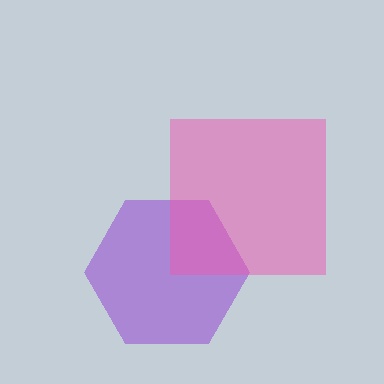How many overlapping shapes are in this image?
There are 2 overlapping shapes in the image.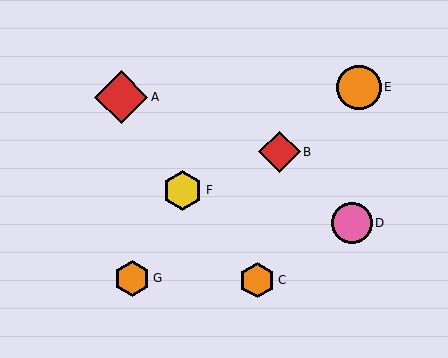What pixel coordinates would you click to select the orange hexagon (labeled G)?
Click at (132, 278) to select the orange hexagon G.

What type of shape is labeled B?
Shape B is a red diamond.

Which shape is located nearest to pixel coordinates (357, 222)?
The pink circle (labeled D) at (352, 223) is nearest to that location.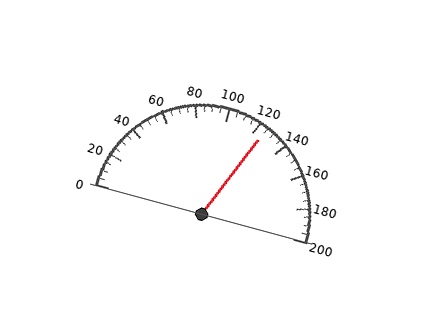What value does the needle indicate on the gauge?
The needle indicates approximately 125.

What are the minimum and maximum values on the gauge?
The gauge ranges from 0 to 200.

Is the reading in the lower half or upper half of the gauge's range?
The reading is in the upper half of the range (0 to 200).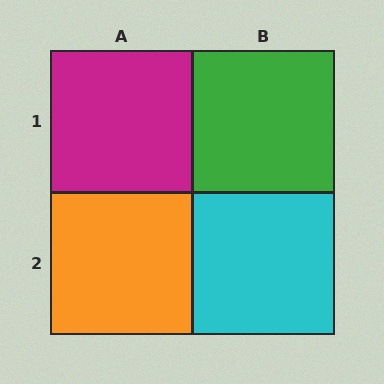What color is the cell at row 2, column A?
Orange.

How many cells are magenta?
1 cell is magenta.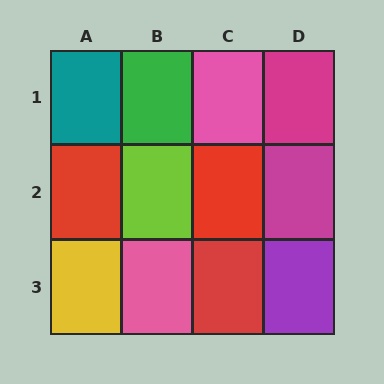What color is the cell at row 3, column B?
Pink.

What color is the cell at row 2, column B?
Lime.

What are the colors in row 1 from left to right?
Teal, green, pink, magenta.